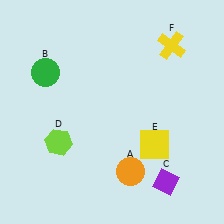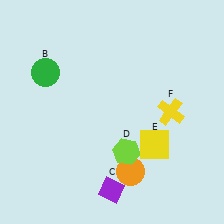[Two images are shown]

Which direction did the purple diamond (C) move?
The purple diamond (C) moved left.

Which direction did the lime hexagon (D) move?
The lime hexagon (D) moved right.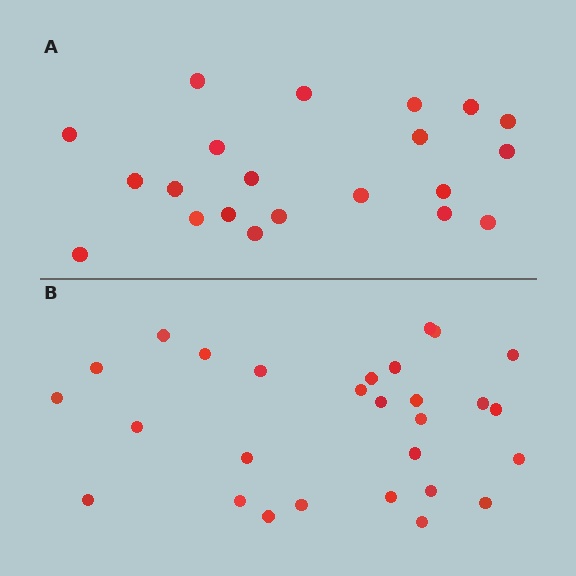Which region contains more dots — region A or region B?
Region B (the bottom region) has more dots.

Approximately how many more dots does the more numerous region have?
Region B has roughly 8 or so more dots than region A.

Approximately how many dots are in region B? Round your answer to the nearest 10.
About 30 dots. (The exact count is 28, which rounds to 30.)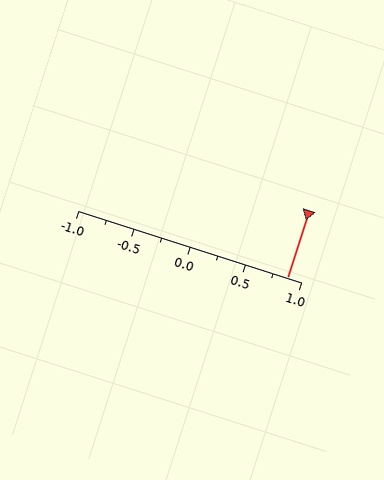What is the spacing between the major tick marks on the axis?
The major ticks are spaced 0.5 apart.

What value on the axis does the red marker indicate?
The marker indicates approximately 0.88.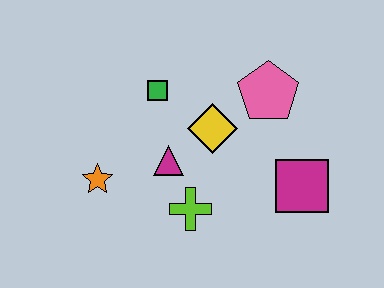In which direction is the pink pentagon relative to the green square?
The pink pentagon is to the right of the green square.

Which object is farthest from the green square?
The magenta square is farthest from the green square.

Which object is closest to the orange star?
The magenta triangle is closest to the orange star.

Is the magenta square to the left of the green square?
No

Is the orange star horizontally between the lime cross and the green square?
No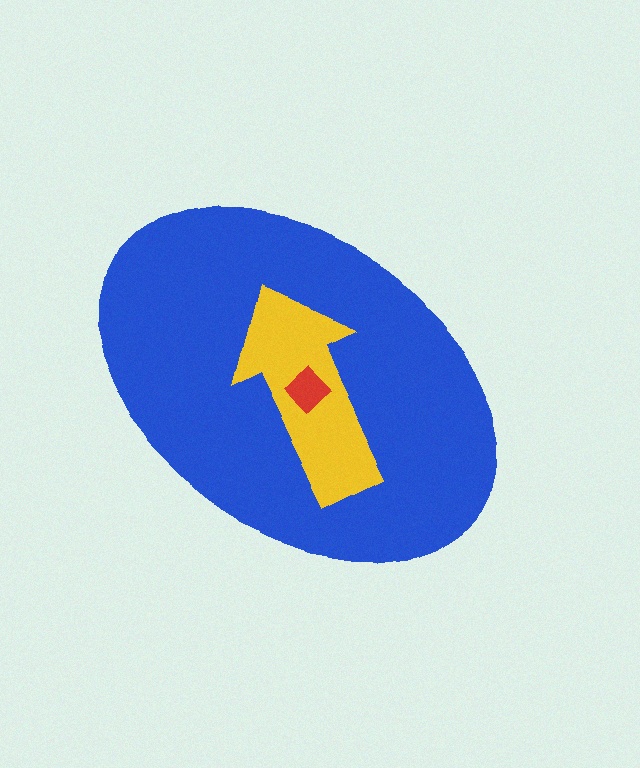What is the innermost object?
The red diamond.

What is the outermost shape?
The blue ellipse.